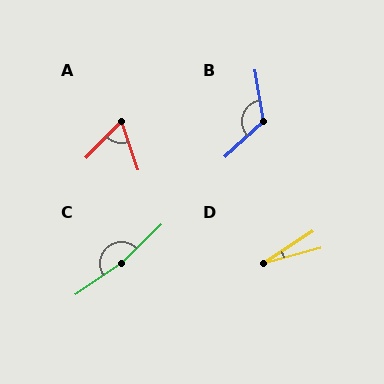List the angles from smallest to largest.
D (19°), A (64°), B (123°), C (170°).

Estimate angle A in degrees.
Approximately 64 degrees.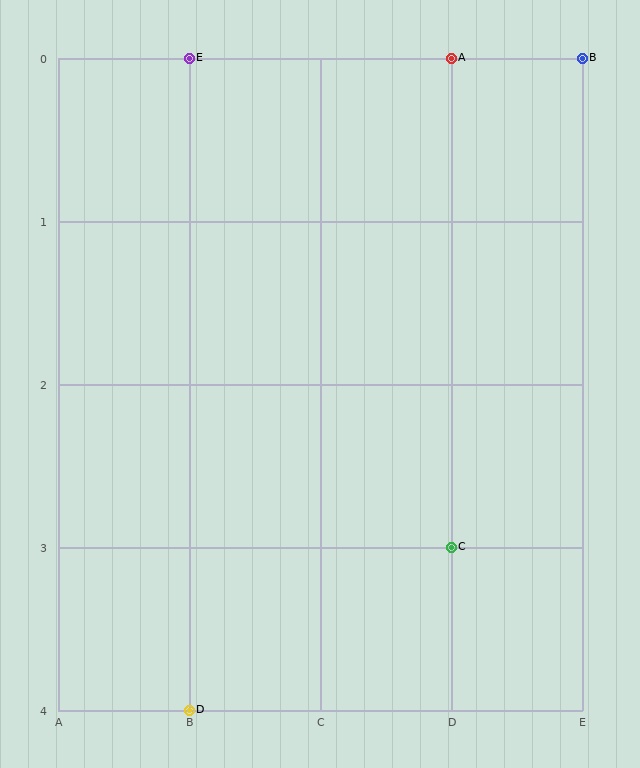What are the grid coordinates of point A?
Point A is at grid coordinates (D, 0).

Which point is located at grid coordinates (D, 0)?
Point A is at (D, 0).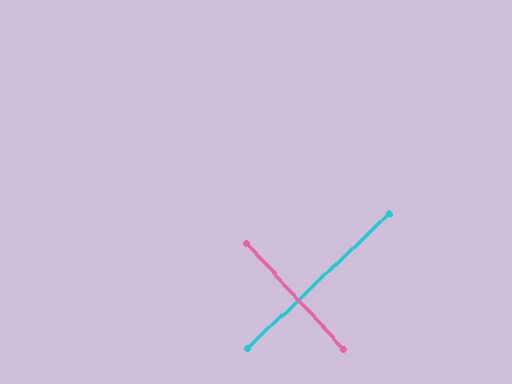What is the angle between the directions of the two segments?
Approximately 89 degrees.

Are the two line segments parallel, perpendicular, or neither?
Perpendicular — they meet at approximately 89°.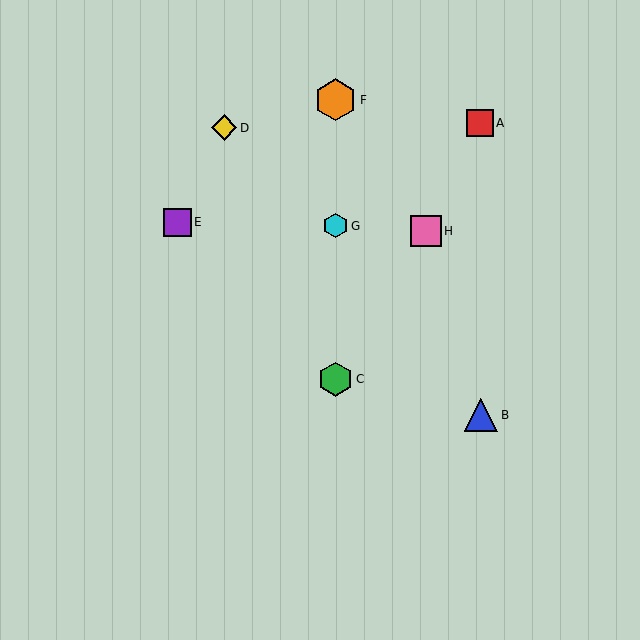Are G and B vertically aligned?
No, G is at x≈335 and B is at x≈481.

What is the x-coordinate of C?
Object C is at x≈335.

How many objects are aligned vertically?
3 objects (C, F, G) are aligned vertically.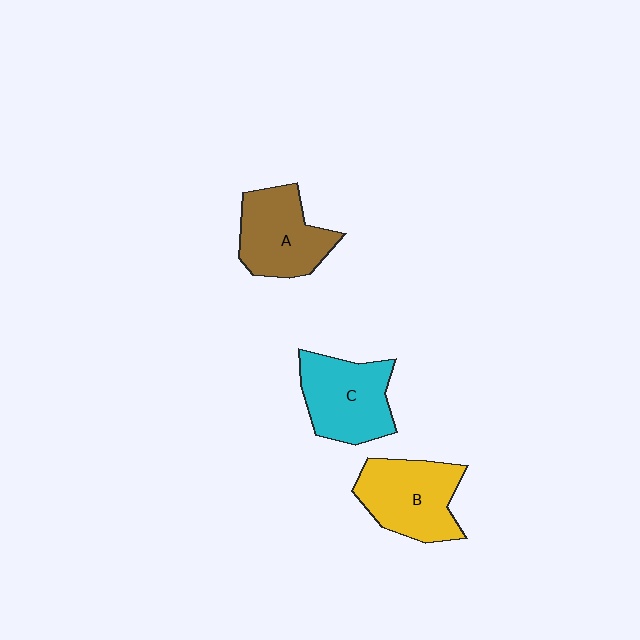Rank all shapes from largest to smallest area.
From largest to smallest: B (yellow), C (cyan), A (brown).